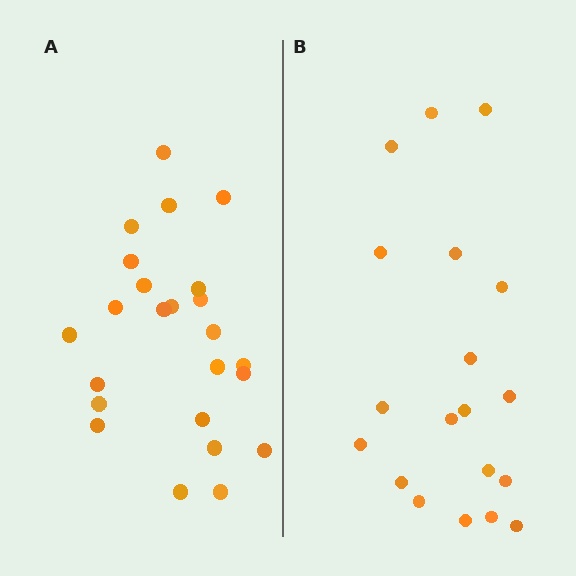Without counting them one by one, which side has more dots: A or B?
Region A (the left region) has more dots.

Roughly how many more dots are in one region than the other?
Region A has about 5 more dots than region B.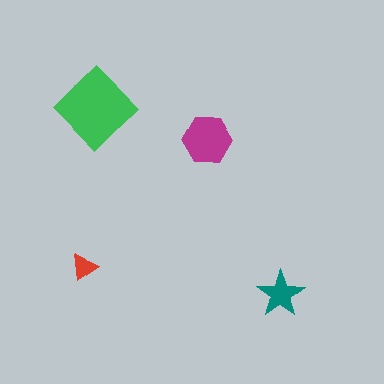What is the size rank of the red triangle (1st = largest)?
4th.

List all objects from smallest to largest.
The red triangle, the teal star, the magenta hexagon, the green diamond.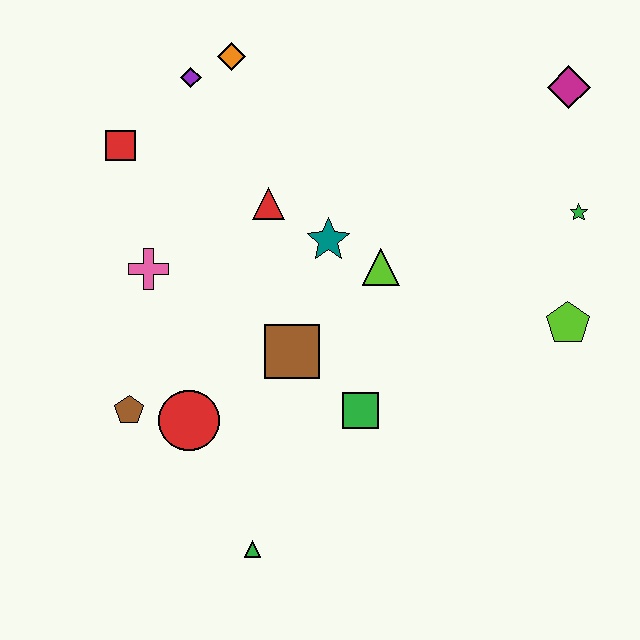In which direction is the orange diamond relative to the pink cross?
The orange diamond is above the pink cross.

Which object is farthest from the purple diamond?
The green triangle is farthest from the purple diamond.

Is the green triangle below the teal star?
Yes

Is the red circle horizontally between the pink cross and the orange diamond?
Yes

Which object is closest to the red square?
The purple diamond is closest to the red square.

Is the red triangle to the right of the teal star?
No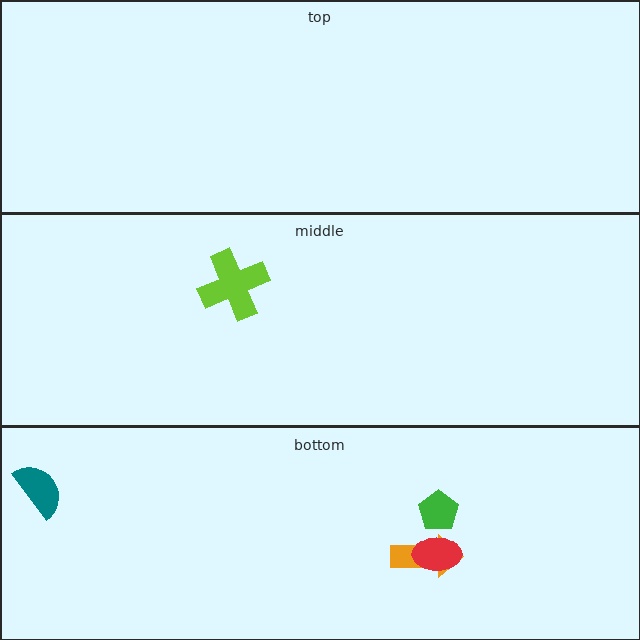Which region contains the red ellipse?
The bottom region.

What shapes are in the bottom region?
The orange arrow, the red ellipse, the green pentagon, the teal semicircle.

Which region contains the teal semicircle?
The bottom region.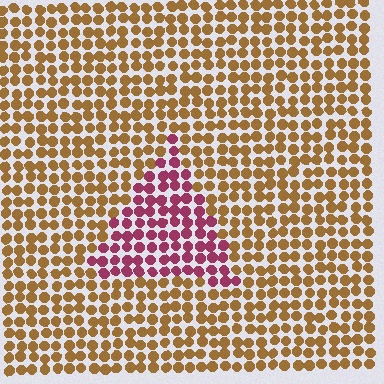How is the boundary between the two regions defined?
The boundary is defined purely by a slight shift in hue (about 61 degrees). Spacing, size, and orientation are identical on both sides.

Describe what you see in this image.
The image is filled with small brown elements in a uniform arrangement. A triangle-shaped region is visible where the elements are tinted to a slightly different hue, forming a subtle color boundary.